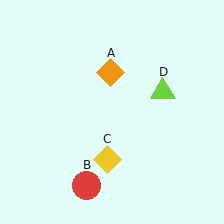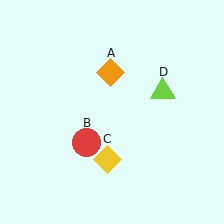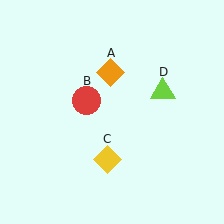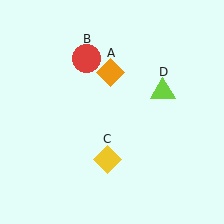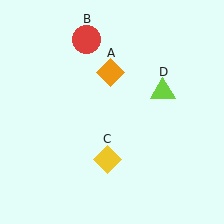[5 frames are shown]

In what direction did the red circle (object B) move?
The red circle (object B) moved up.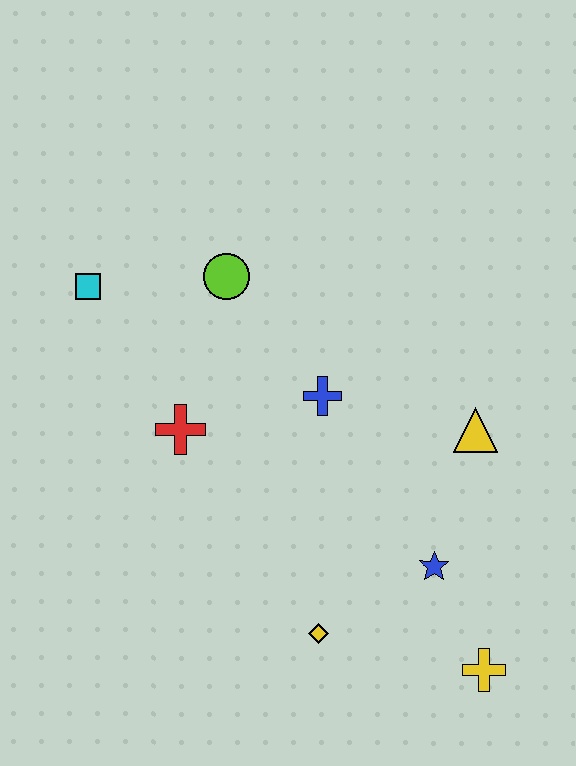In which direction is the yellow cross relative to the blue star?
The yellow cross is below the blue star.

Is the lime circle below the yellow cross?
No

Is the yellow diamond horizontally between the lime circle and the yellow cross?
Yes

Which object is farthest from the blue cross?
The yellow cross is farthest from the blue cross.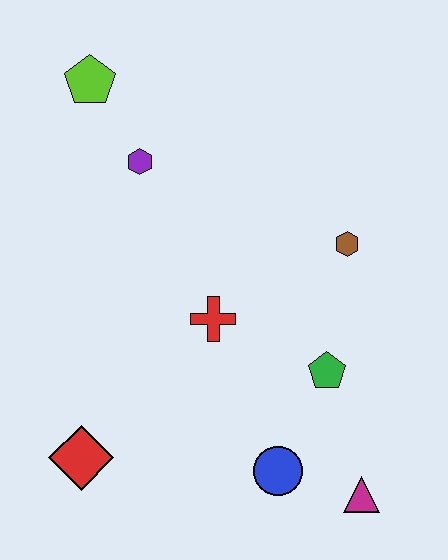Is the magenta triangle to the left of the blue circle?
No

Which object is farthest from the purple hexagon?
The magenta triangle is farthest from the purple hexagon.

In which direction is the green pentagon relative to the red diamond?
The green pentagon is to the right of the red diamond.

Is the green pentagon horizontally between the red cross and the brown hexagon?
Yes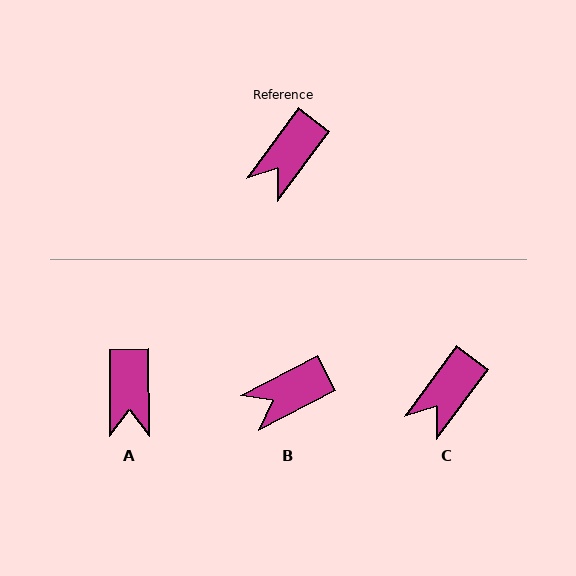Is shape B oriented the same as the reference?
No, it is off by about 26 degrees.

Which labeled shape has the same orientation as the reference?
C.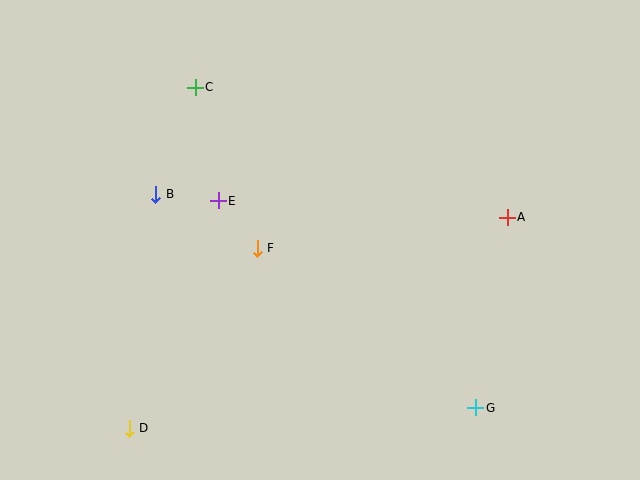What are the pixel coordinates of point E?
Point E is at (218, 201).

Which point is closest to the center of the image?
Point F at (257, 248) is closest to the center.